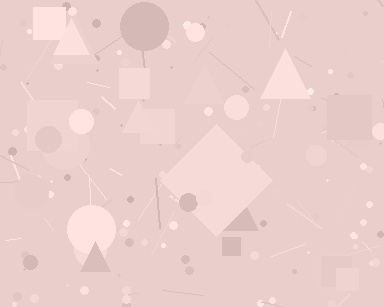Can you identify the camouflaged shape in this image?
The camouflaged shape is a diamond.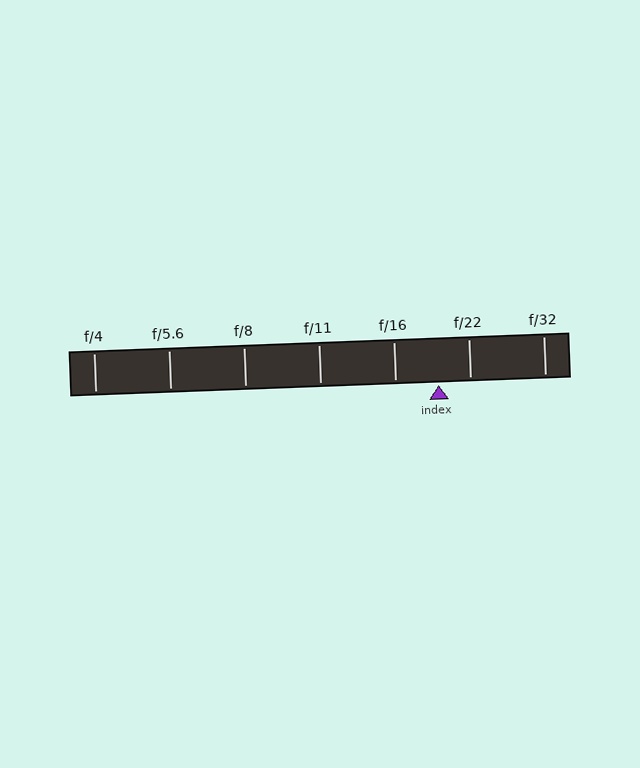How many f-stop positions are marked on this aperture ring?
There are 7 f-stop positions marked.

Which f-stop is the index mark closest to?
The index mark is closest to f/22.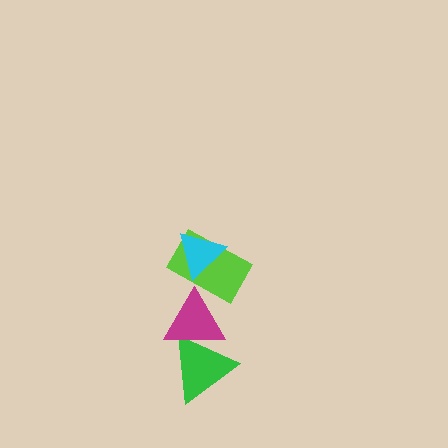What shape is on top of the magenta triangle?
The lime rectangle is on top of the magenta triangle.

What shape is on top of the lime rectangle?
The cyan triangle is on top of the lime rectangle.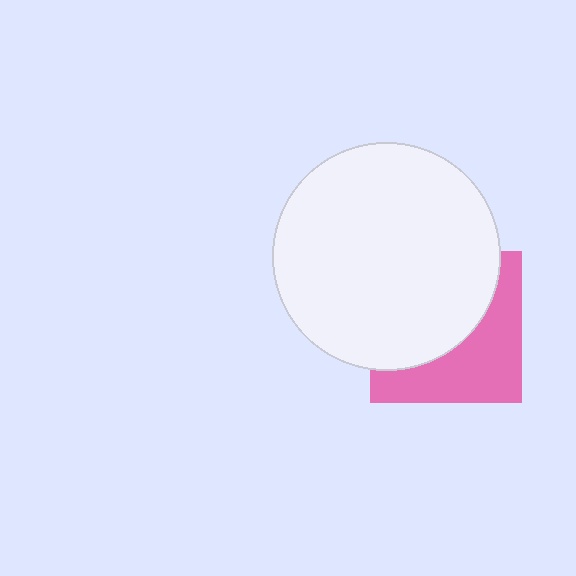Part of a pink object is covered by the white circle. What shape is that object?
It is a square.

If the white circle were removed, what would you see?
You would see the complete pink square.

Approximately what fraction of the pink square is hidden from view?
Roughly 56% of the pink square is hidden behind the white circle.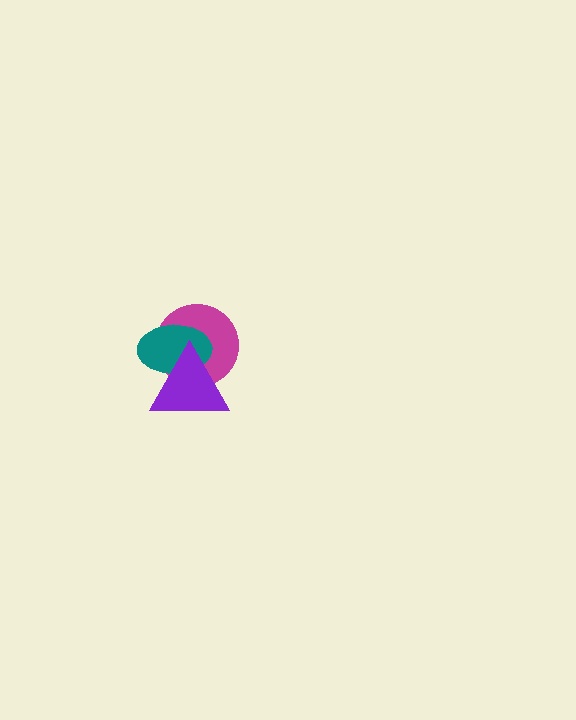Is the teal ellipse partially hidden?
Yes, it is partially covered by another shape.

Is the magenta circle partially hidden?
Yes, it is partially covered by another shape.